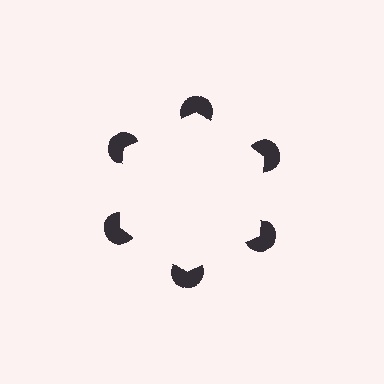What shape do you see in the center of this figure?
An illusory hexagon — its edges are inferred from the aligned wedge cuts in the pac-man discs, not physically drawn.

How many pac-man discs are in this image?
There are 6 — one at each vertex of the illusory hexagon.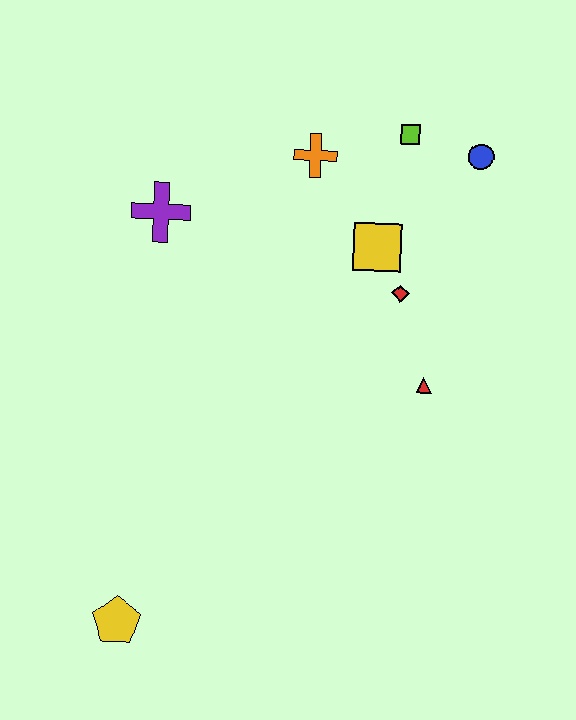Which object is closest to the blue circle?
The lime square is closest to the blue circle.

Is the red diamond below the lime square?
Yes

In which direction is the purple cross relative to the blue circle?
The purple cross is to the left of the blue circle.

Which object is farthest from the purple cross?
The yellow pentagon is farthest from the purple cross.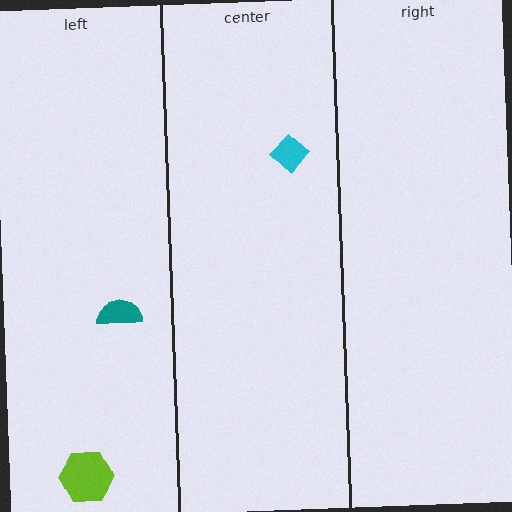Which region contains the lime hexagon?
The left region.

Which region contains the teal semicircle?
The left region.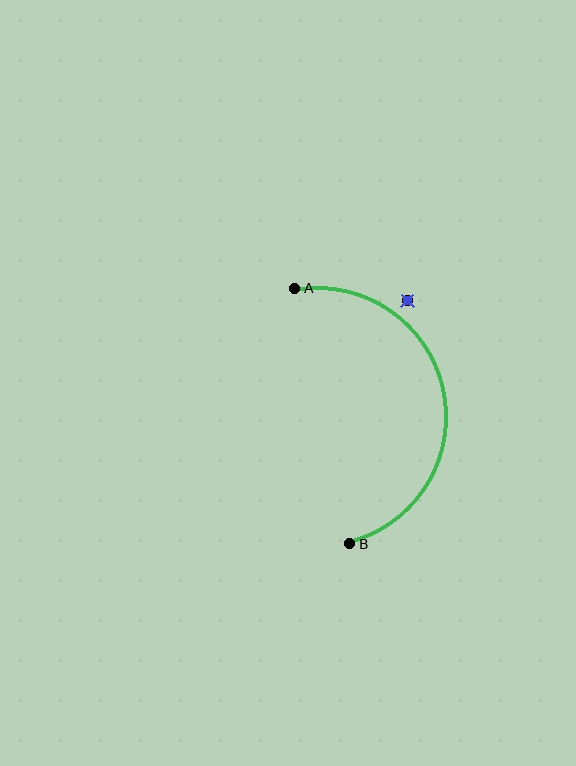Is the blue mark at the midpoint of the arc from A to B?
No — the blue mark does not lie on the arc at all. It sits slightly outside the curve.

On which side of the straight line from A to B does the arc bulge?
The arc bulges to the right of the straight line connecting A and B.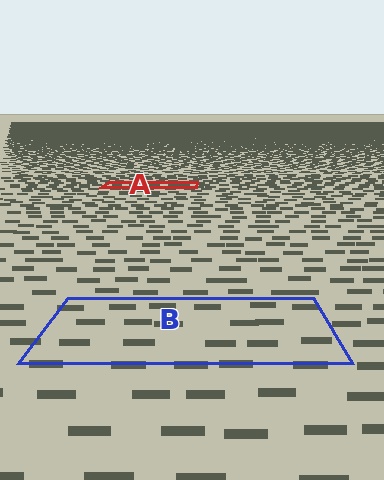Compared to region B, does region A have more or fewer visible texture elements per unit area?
Region A has more texture elements per unit area — they are packed more densely because it is farther away.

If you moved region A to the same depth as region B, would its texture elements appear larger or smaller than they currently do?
They would appear larger. At a closer depth, the same texture elements are projected at a bigger on-screen size.